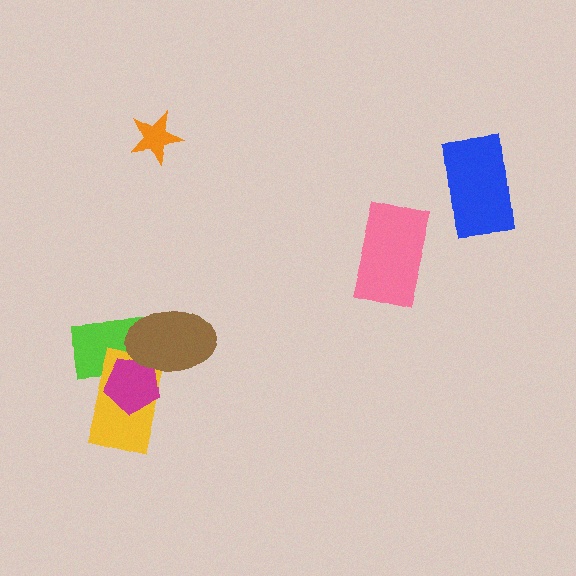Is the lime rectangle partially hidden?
Yes, it is partially covered by another shape.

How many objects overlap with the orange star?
0 objects overlap with the orange star.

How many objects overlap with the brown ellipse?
3 objects overlap with the brown ellipse.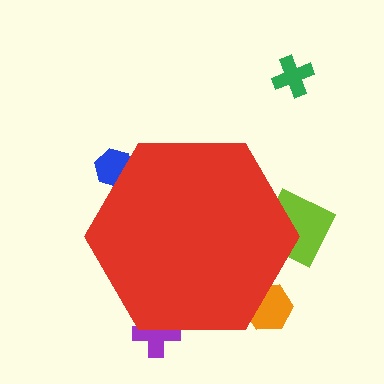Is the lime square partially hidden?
Yes, the lime square is partially hidden behind the red hexagon.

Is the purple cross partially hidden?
Yes, the purple cross is partially hidden behind the red hexagon.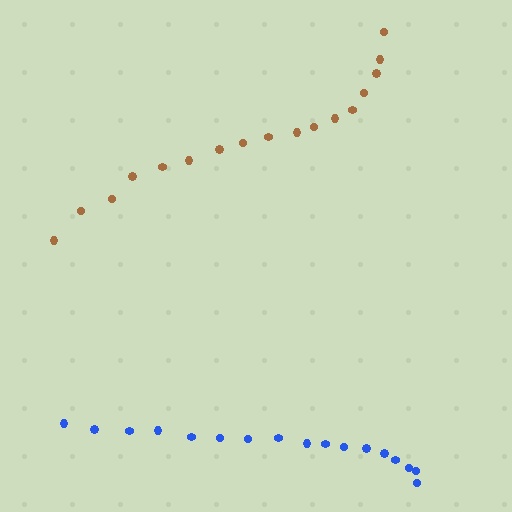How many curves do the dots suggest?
There are 2 distinct paths.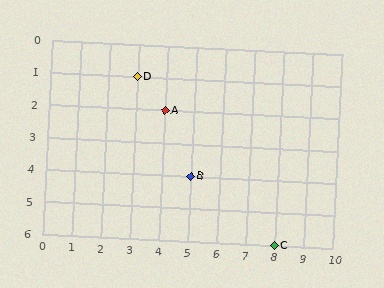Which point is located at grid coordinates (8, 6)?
Point C is at (8, 6).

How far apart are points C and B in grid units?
Points C and B are 3 columns and 2 rows apart (about 3.6 grid units diagonally).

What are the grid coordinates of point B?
Point B is at grid coordinates (5, 4).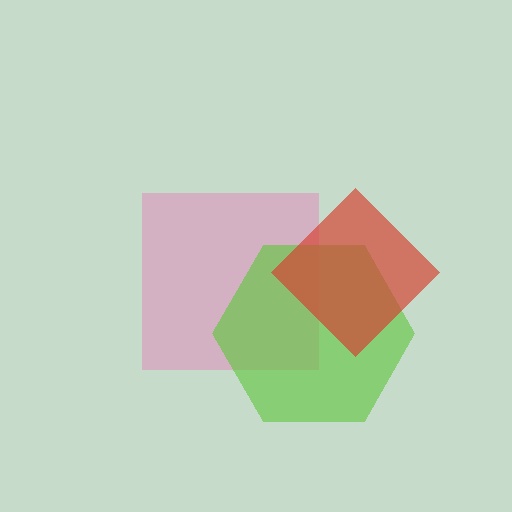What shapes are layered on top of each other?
The layered shapes are: a pink square, a lime hexagon, a red diamond.